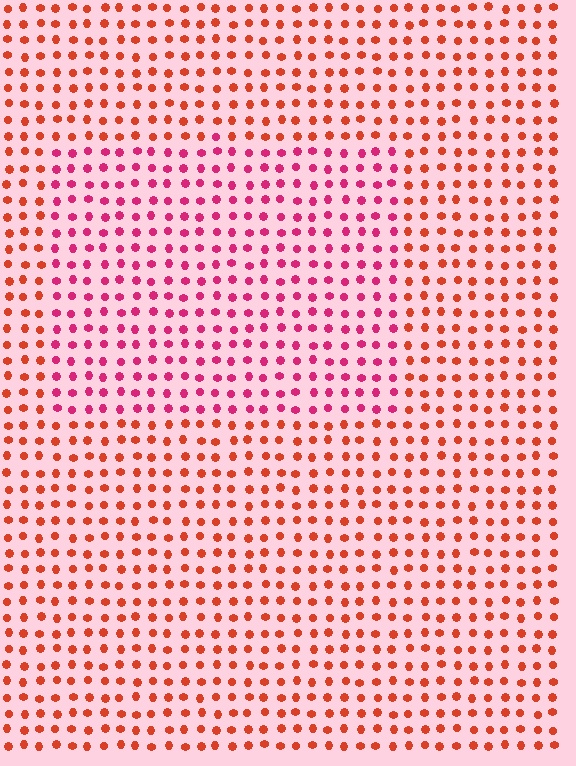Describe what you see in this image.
The image is filled with small red elements in a uniform arrangement. A rectangle-shaped region is visible where the elements are tinted to a slightly different hue, forming a subtle color boundary.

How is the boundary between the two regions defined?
The boundary is defined purely by a slight shift in hue (about 37 degrees). Spacing, size, and orientation are identical on both sides.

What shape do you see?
I see a rectangle.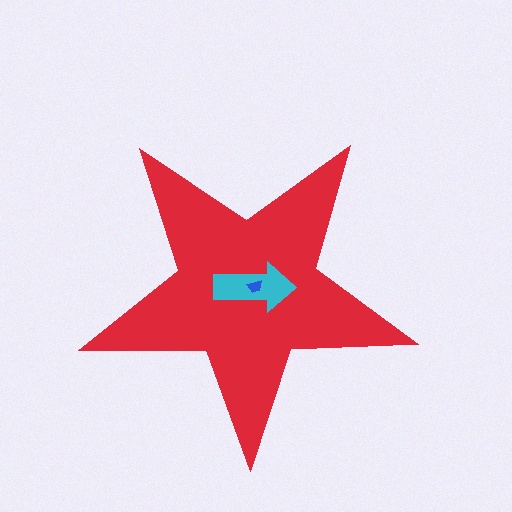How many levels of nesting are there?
3.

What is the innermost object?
The blue trapezoid.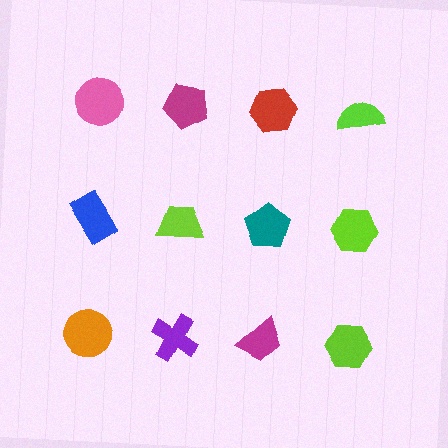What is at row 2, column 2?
A lime trapezoid.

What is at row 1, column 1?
A pink circle.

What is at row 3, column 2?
A purple cross.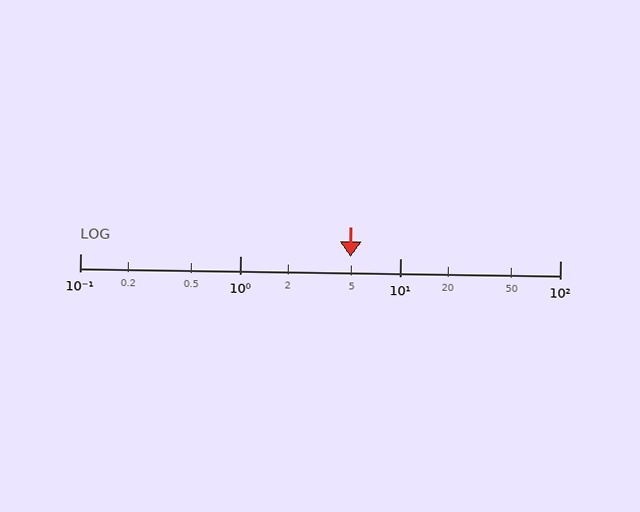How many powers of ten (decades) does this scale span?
The scale spans 3 decades, from 0.1 to 100.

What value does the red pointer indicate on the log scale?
The pointer indicates approximately 4.9.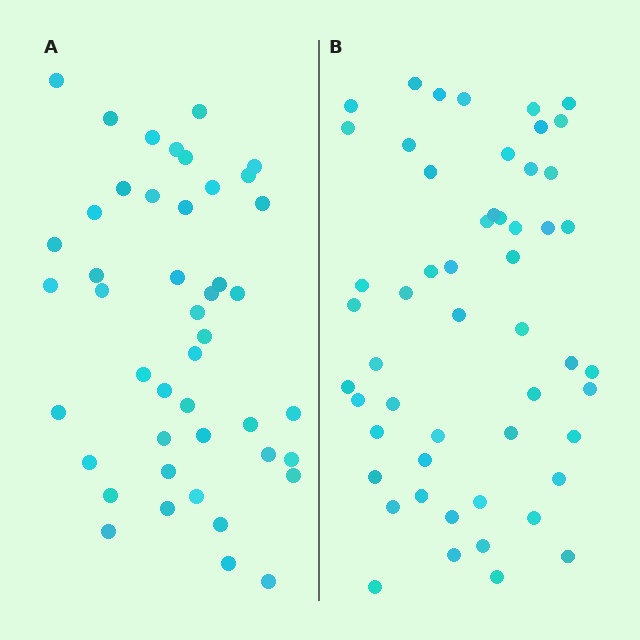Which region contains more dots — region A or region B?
Region B (the right region) has more dots.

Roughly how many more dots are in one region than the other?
Region B has roughly 8 or so more dots than region A.